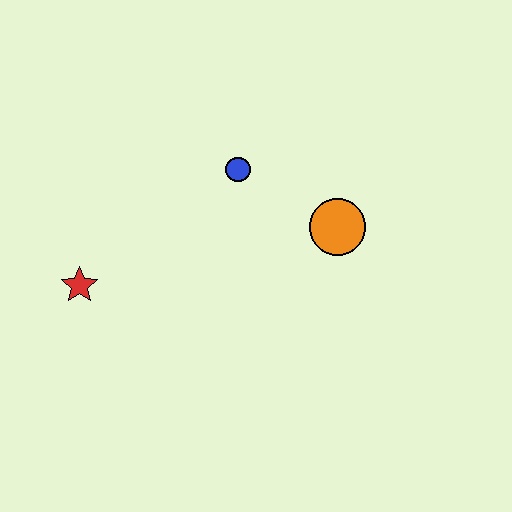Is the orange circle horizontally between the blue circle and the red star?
No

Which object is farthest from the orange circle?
The red star is farthest from the orange circle.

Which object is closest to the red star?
The blue circle is closest to the red star.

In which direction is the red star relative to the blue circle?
The red star is to the left of the blue circle.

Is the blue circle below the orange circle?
No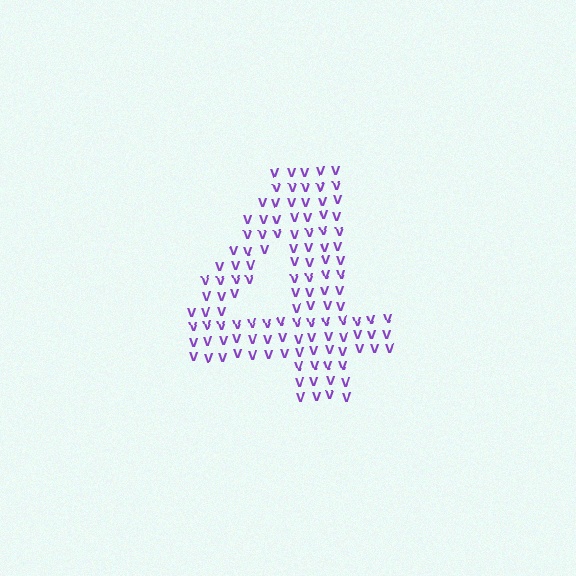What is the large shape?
The large shape is the digit 4.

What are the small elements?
The small elements are letter V's.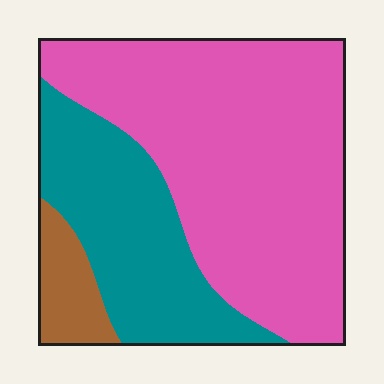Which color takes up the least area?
Brown, at roughly 10%.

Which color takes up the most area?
Pink, at roughly 60%.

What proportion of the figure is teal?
Teal covers 30% of the figure.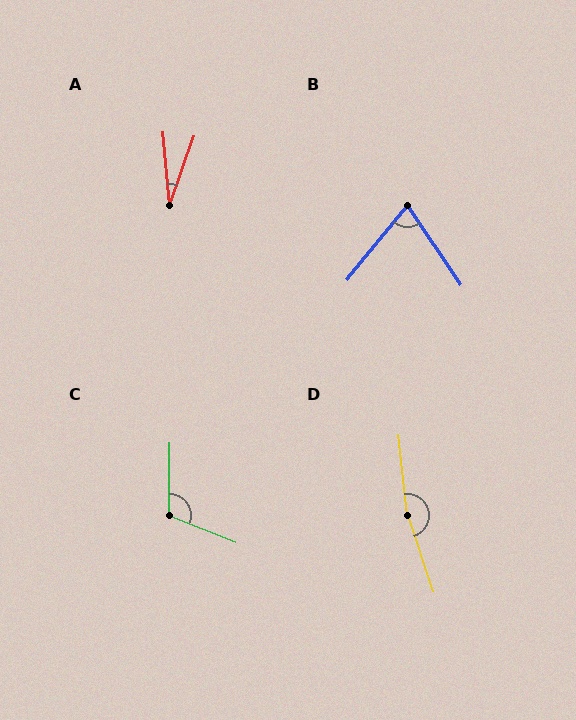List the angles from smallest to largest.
A (24°), B (73°), C (111°), D (168°).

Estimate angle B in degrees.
Approximately 73 degrees.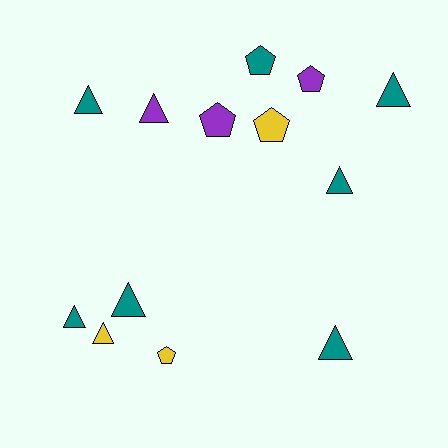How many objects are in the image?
There are 13 objects.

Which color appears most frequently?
Teal, with 7 objects.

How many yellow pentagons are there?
There are 2 yellow pentagons.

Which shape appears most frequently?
Triangle, with 8 objects.